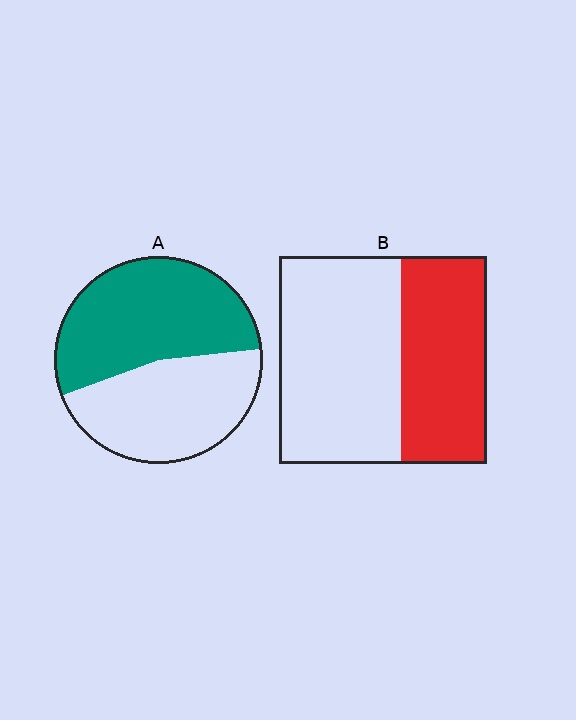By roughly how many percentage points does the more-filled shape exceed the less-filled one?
By roughly 15 percentage points (A over B).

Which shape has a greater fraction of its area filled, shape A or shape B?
Shape A.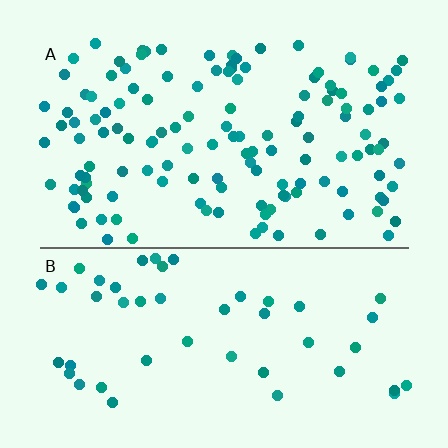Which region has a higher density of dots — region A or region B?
A (the top).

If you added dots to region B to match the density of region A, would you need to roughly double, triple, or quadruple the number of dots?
Approximately triple.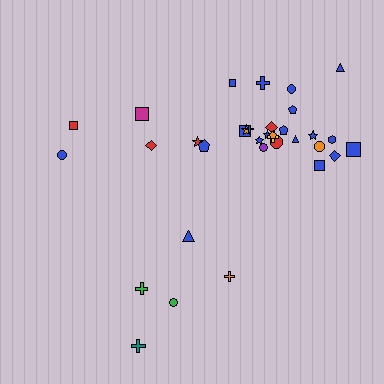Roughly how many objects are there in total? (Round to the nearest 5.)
Roughly 35 objects in total.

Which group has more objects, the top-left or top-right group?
The top-right group.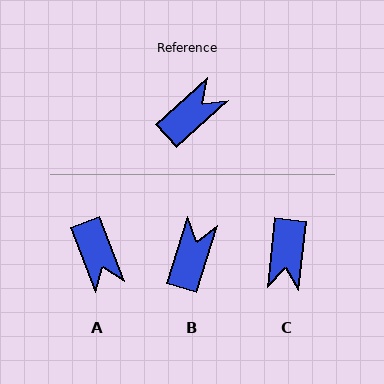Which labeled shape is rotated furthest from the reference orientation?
C, about 138 degrees away.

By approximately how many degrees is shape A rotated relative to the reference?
Approximately 111 degrees clockwise.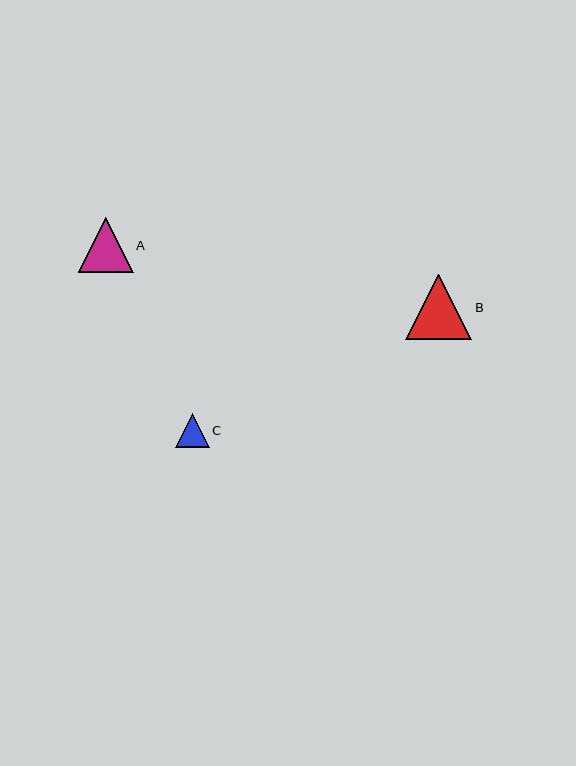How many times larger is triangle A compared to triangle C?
Triangle A is approximately 1.6 times the size of triangle C.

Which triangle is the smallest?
Triangle C is the smallest with a size of approximately 34 pixels.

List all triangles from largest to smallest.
From largest to smallest: B, A, C.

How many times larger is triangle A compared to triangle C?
Triangle A is approximately 1.6 times the size of triangle C.